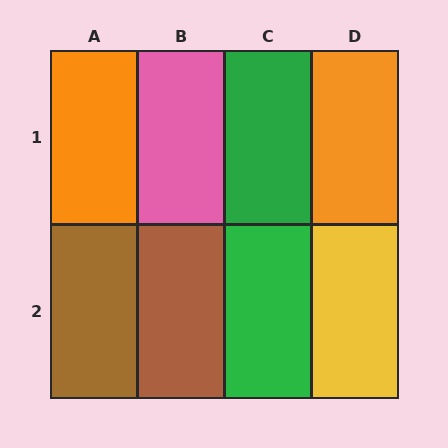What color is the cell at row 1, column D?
Orange.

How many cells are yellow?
1 cell is yellow.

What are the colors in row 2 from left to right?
Brown, brown, green, yellow.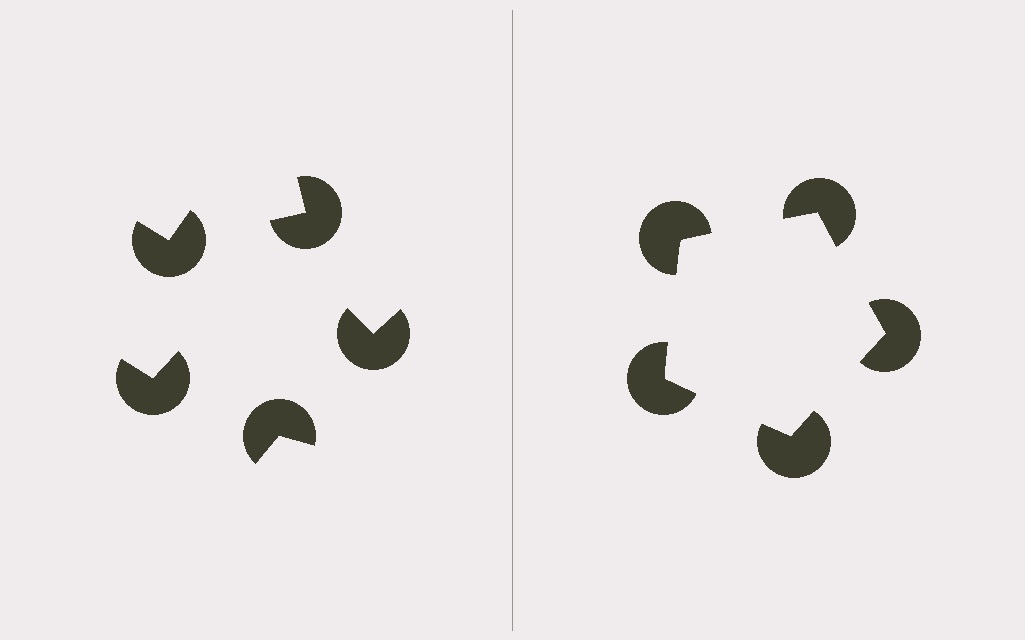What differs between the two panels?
The pac-man discs are positioned identically on both sides; only the wedge orientations differ. On the right they align to a pentagon; on the left they are misaligned.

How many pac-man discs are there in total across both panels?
10 — 5 on each side.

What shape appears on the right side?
An illusory pentagon.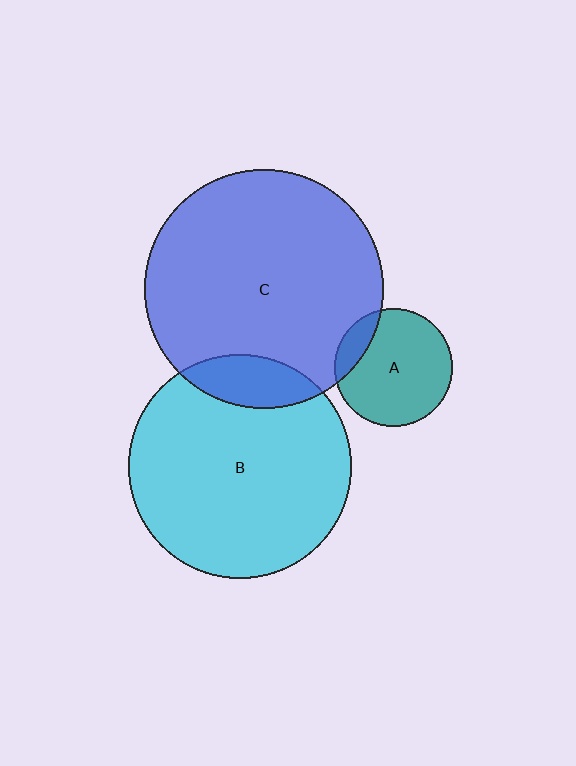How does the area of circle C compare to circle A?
Approximately 4.1 times.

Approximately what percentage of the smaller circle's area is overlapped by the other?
Approximately 15%.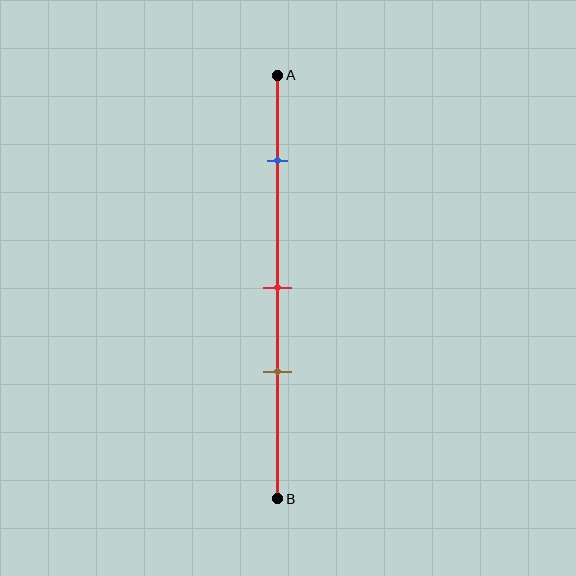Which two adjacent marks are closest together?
The red and brown marks are the closest adjacent pair.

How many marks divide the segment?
There are 3 marks dividing the segment.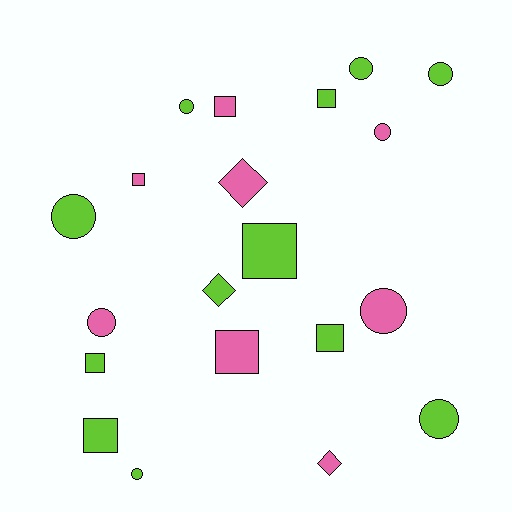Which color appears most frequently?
Lime, with 12 objects.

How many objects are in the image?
There are 20 objects.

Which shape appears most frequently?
Circle, with 9 objects.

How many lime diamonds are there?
There is 1 lime diamond.